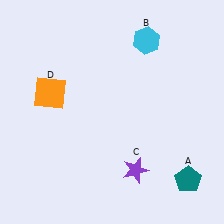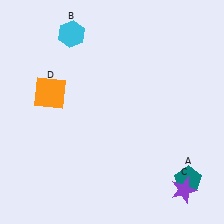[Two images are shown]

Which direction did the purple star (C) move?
The purple star (C) moved right.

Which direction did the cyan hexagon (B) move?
The cyan hexagon (B) moved left.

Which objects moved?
The objects that moved are: the cyan hexagon (B), the purple star (C).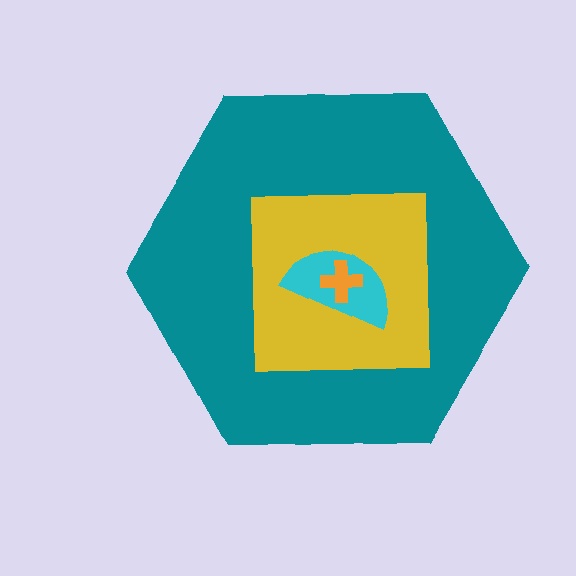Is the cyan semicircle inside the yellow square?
Yes.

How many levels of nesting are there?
4.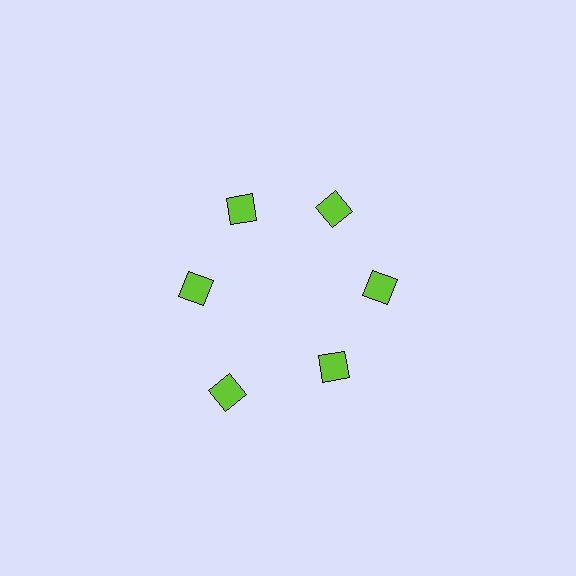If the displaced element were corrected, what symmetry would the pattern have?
It would have 6-fold rotational symmetry — the pattern would map onto itself every 60 degrees.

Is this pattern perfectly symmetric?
No. The 6 lime squares are arranged in a ring, but one element near the 7 o'clock position is pushed outward from the center, breaking the 6-fold rotational symmetry.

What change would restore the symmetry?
The symmetry would be restored by moving it inward, back onto the ring so that all 6 squares sit at equal angles and equal distance from the center.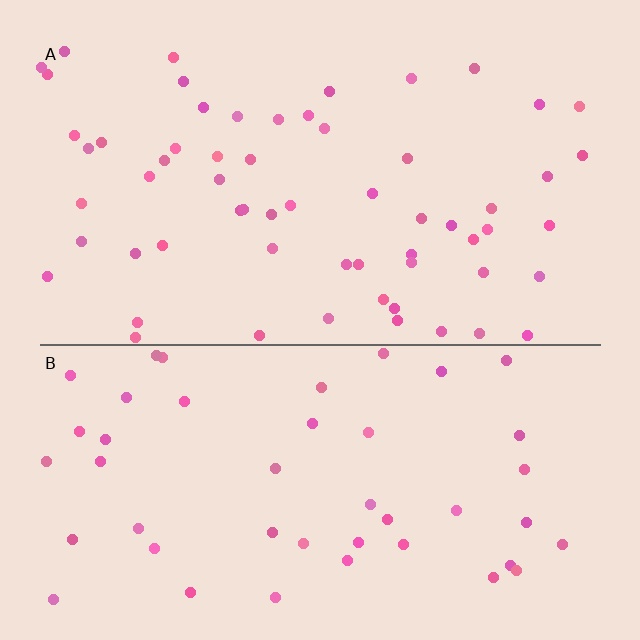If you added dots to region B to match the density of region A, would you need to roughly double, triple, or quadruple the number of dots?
Approximately double.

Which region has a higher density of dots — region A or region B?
A (the top).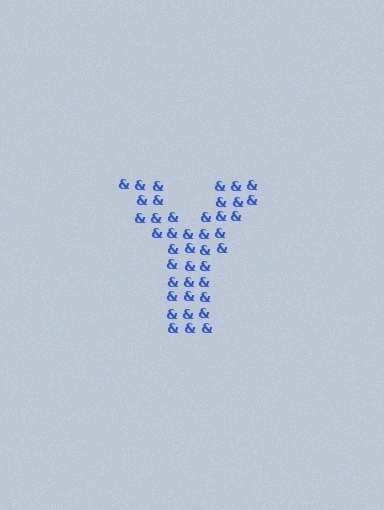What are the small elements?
The small elements are ampersands.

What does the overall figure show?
The overall figure shows the letter Y.